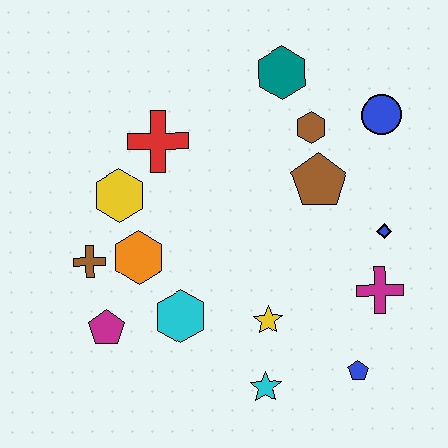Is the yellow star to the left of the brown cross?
No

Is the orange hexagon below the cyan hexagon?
No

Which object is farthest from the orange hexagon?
The blue circle is farthest from the orange hexagon.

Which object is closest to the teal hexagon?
The brown hexagon is closest to the teal hexagon.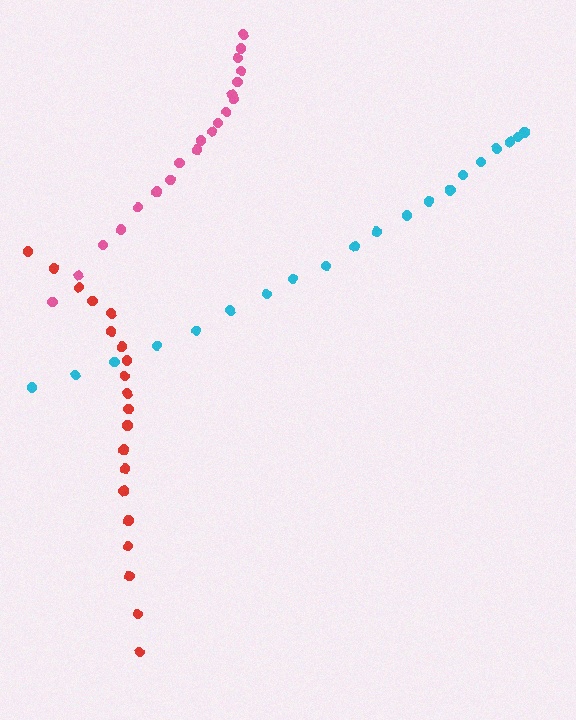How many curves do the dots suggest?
There are 3 distinct paths.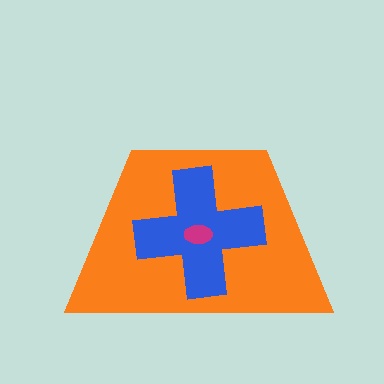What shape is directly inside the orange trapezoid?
The blue cross.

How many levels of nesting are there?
3.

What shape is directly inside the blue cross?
The magenta ellipse.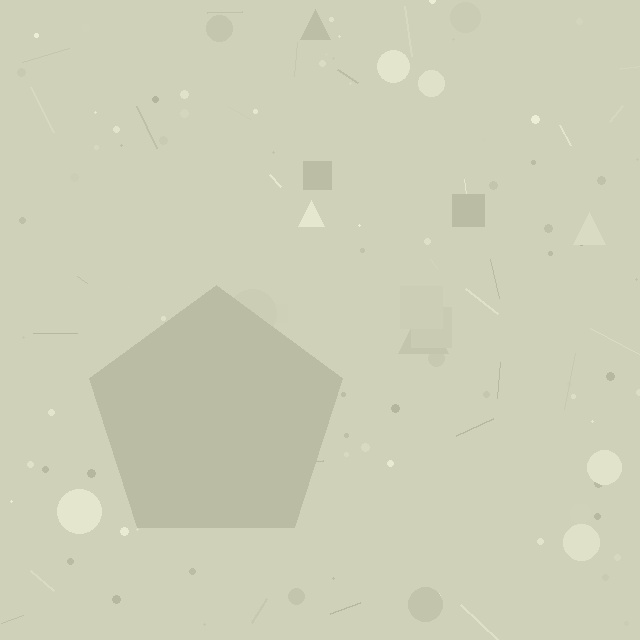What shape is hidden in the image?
A pentagon is hidden in the image.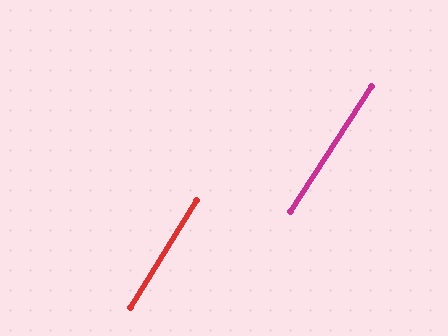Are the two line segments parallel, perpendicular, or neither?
Parallel — their directions differ by only 1.5°.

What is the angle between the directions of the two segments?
Approximately 1 degree.